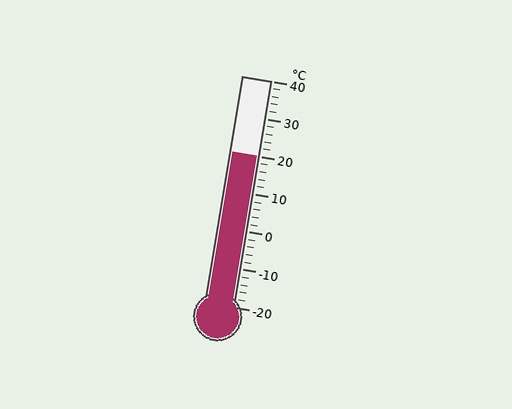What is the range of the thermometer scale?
The thermometer scale ranges from -20°C to 40°C.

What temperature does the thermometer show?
The thermometer shows approximately 20°C.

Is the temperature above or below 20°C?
The temperature is at 20°C.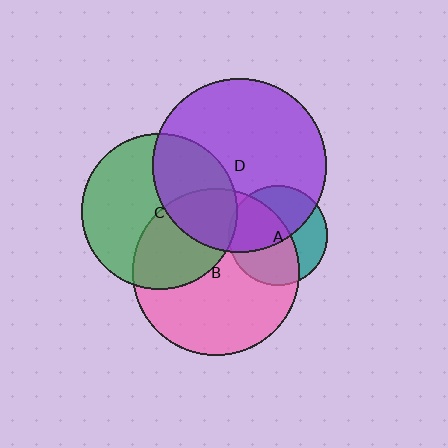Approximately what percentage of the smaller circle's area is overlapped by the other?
Approximately 35%.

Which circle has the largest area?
Circle D (purple).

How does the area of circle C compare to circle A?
Approximately 2.5 times.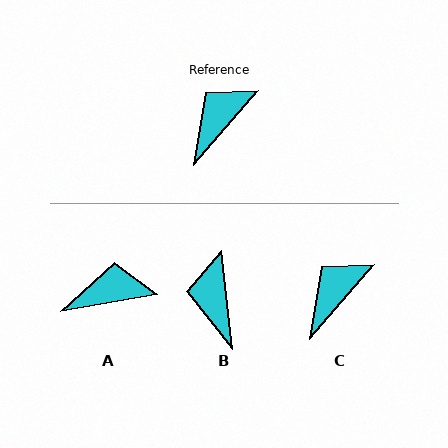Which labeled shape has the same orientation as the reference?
C.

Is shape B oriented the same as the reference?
No, it is off by about 47 degrees.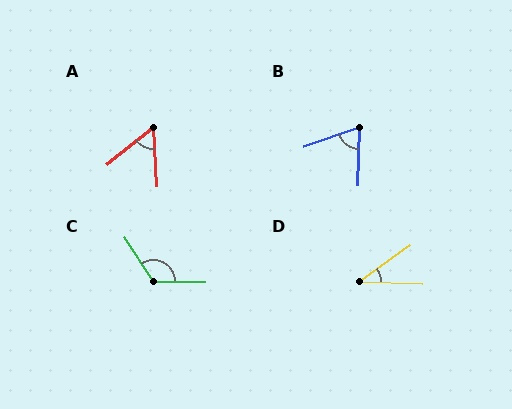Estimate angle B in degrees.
Approximately 69 degrees.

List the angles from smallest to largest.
D (37°), A (55°), B (69°), C (123°).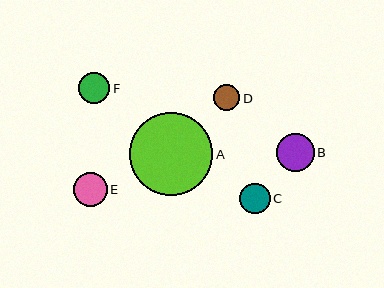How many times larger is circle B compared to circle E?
Circle B is approximately 1.1 times the size of circle E.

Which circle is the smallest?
Circle D is the smallest with a size of approximately 26 pixels.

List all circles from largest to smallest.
From largest to smallest: A, B, E, F, C, D.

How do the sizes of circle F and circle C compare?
Circle F and circle C are approximately the same size.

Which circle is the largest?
Circle A is the largest with a size of approximately 83 pixels.